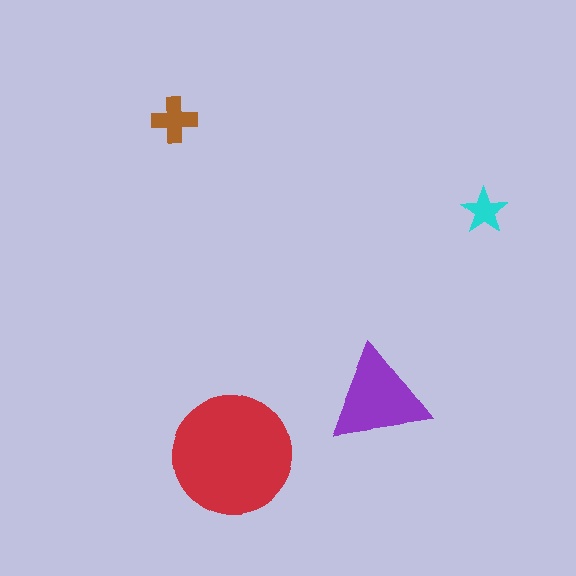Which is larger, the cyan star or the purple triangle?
The purple triangle.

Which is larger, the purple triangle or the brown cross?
The purple triangle.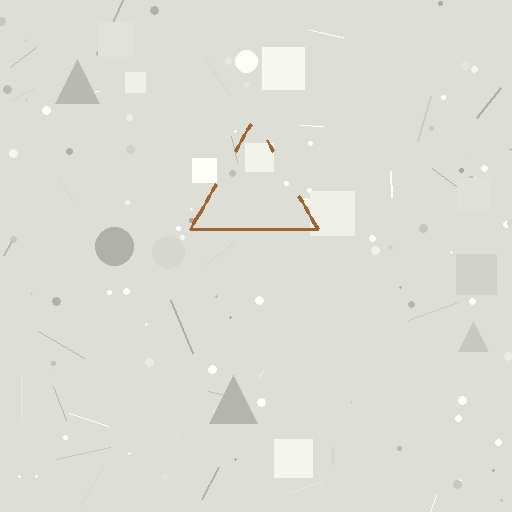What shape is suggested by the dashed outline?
The dashed outline suggests a triangle.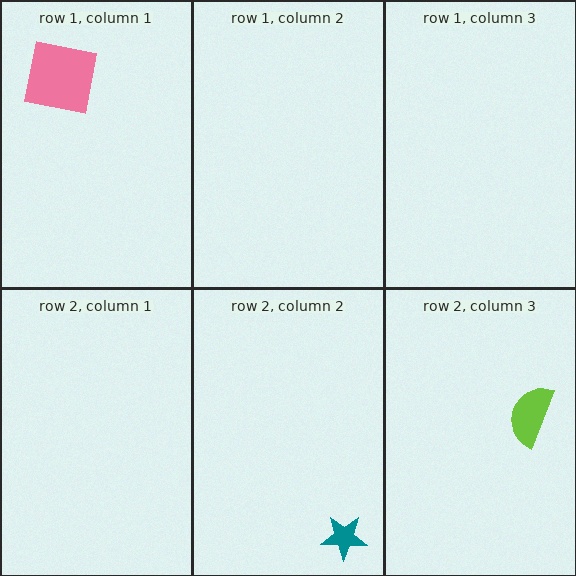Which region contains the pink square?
The row 1, column 1 region.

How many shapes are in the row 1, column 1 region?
1.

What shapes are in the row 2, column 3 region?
The lime semicircle.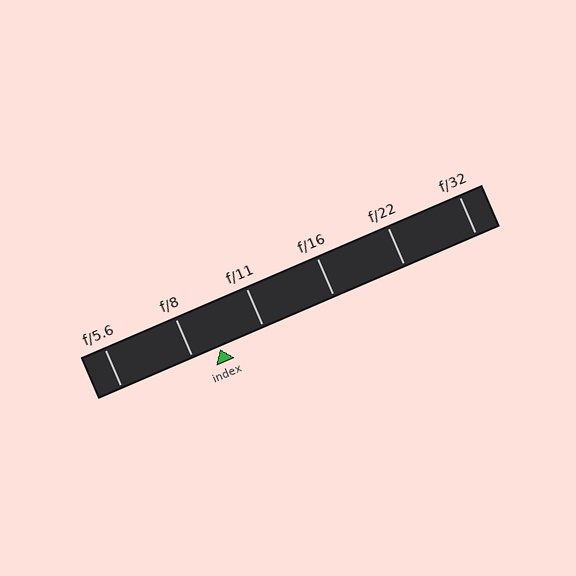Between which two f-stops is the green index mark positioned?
The index mark is between f/8 and f/11.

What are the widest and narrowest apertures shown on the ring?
The widest aperture shown is f/5.6 and the narrowest is f/32.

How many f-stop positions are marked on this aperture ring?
There are 6 f-stop positions marked.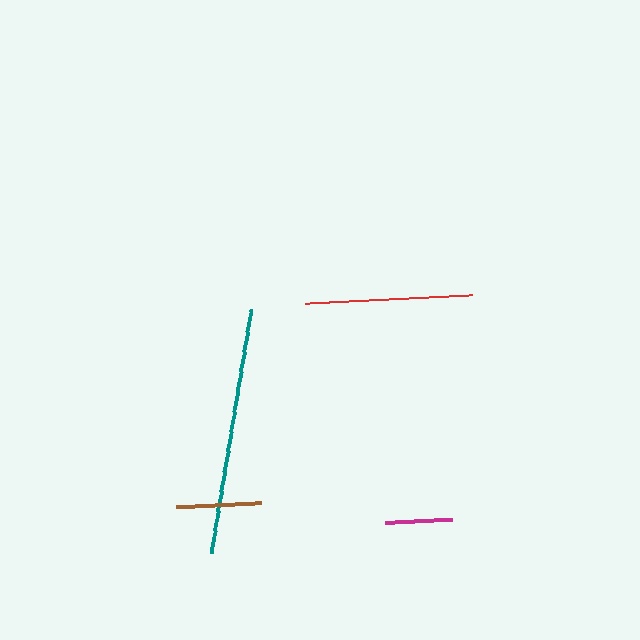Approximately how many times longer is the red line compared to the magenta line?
The red line is approximately 2.5 times the length of the magenta line.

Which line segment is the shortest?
The magenta line is the shortest at approximately 67 pixels.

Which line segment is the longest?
The teal line is the longest at approximately 247 pixels.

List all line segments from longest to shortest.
From longest to shortest: teal, red, brown, magenta.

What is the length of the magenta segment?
The magenta segment is approximately 67 pixels long.